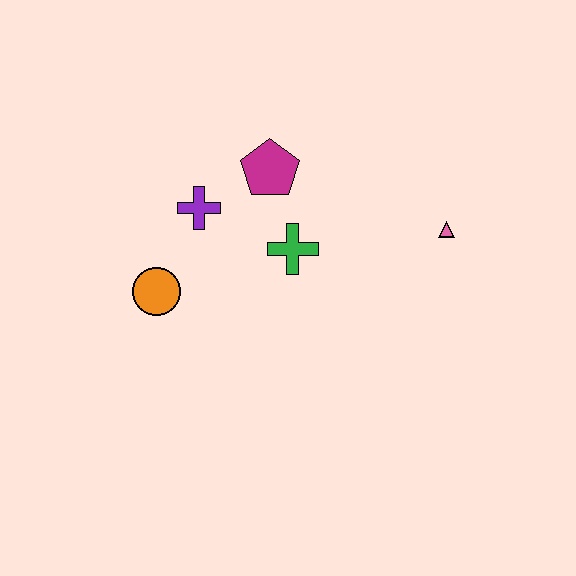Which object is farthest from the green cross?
The pink triangle is farthest from the green cross.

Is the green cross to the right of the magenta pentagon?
Yes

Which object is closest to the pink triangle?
The green cross is closest to the pink triangle.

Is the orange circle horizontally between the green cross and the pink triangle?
No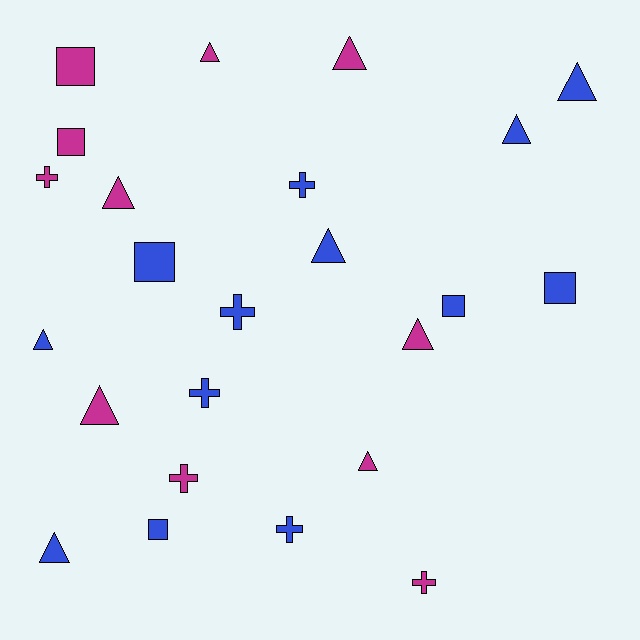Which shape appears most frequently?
Triangle, with 11 objects.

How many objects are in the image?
There are 24 objects.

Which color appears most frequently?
Blue, with 13 objects.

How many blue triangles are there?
There are 5 blue triangles.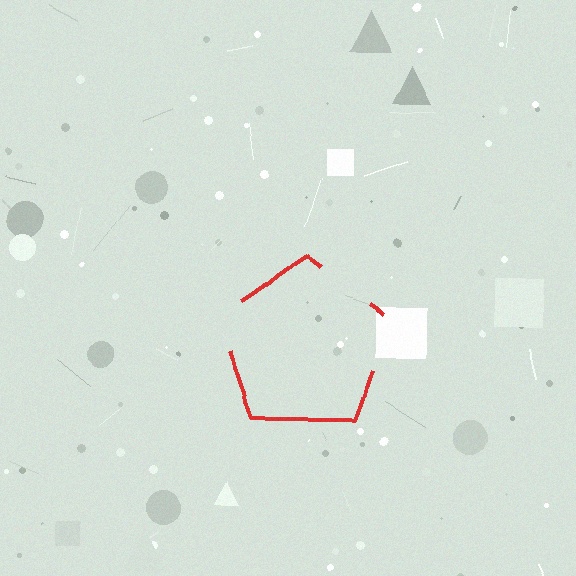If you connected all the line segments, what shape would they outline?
They would outline a pentagon.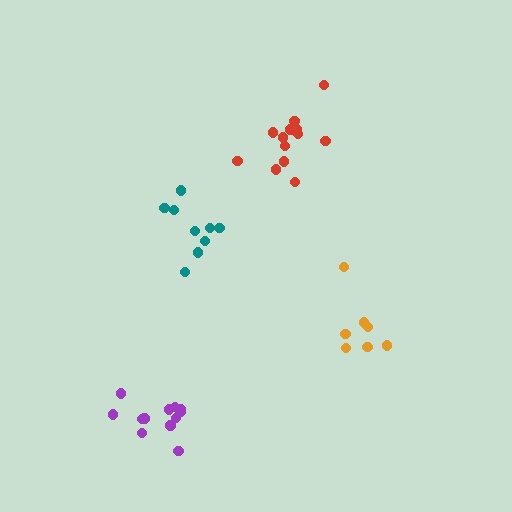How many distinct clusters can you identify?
There are 4 distinct clusters.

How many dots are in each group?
Group 1: 12 dots, Group 2: 7 dots, Group 3: 9 dots, Group 4: 13 dots (41 total).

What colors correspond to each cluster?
The clusters are colored: purple, orange, teal, red.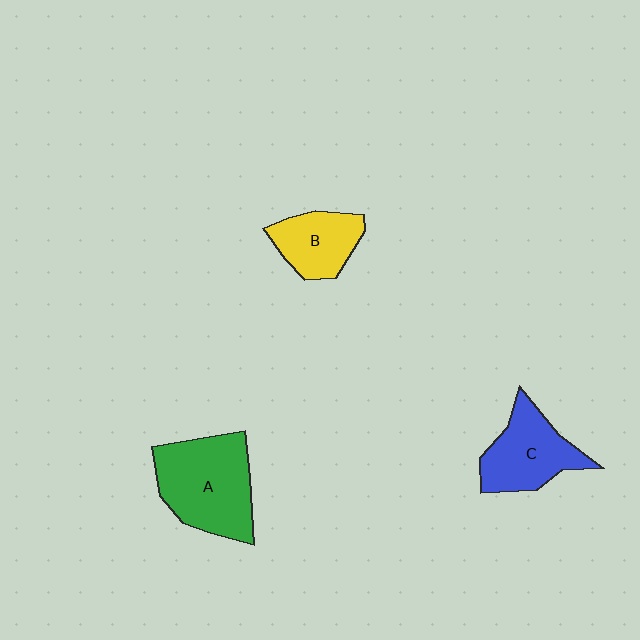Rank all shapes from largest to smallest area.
From largest to smallest: A (green), C (blue), B (yellow).